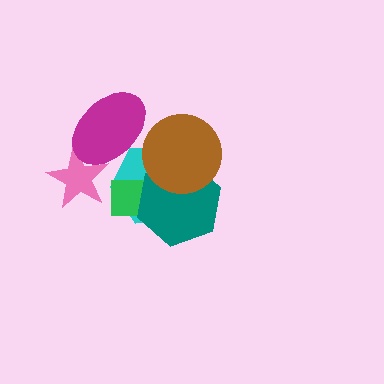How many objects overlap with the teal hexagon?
3 objects overlap with the teal hexagon.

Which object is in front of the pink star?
The magenta ellipse is in front of the pink star.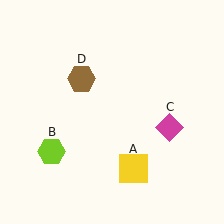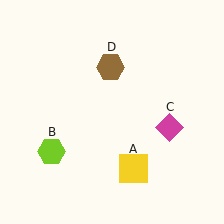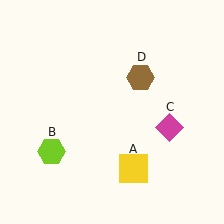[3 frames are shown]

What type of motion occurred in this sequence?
The brown hexagon (object D) rotated clockwise around the center of the scene.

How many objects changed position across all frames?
1 object changed position: brown hexagon (object D).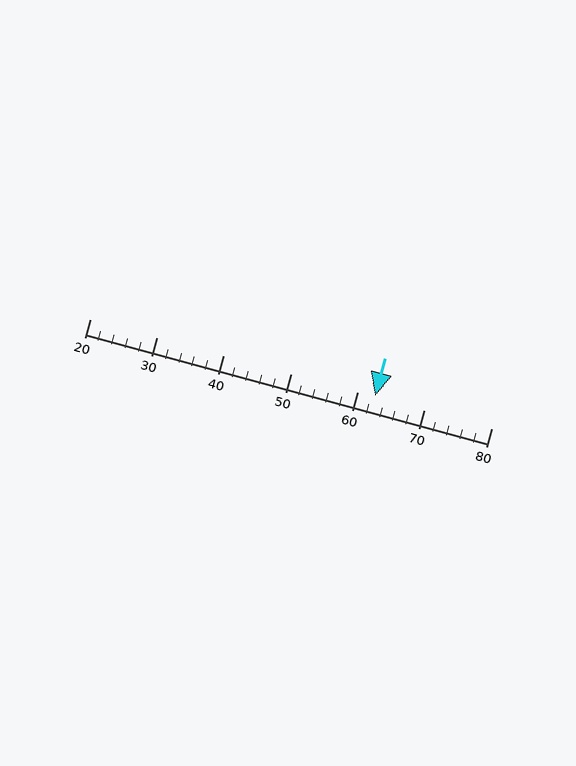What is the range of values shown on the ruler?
The ruler shows values from 20 to 80.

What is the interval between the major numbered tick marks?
The major tick marks are spaced 10 units apart.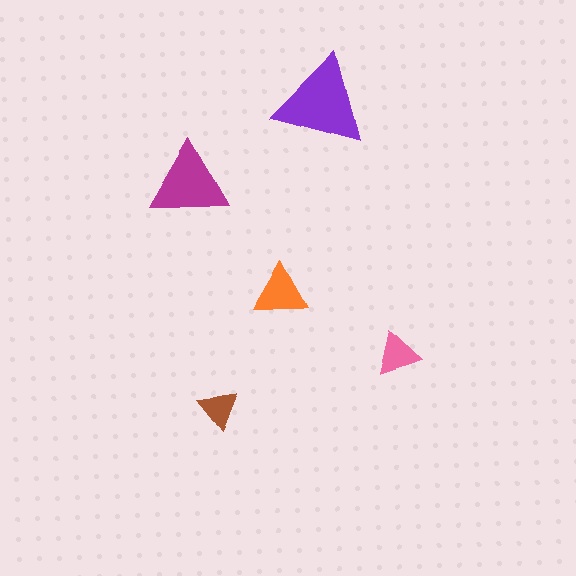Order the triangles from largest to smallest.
the purple one, the magenta one, the orange one, the pink one, the brown one.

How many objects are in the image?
There are 5 objects in the image.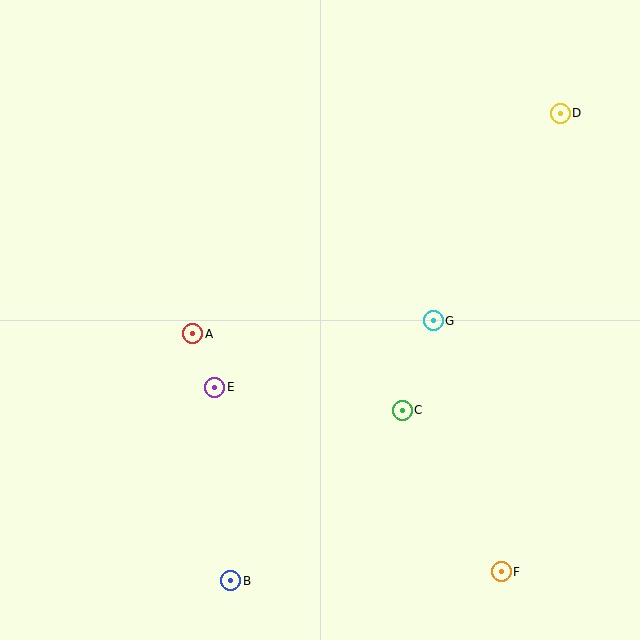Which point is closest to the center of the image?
Point G at (433, 321) is closest to the center.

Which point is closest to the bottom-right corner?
Point F is closest to the bottom-right corner.